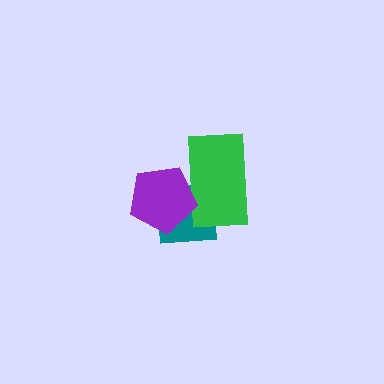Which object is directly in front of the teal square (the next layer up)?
The green rectangle is directly in front of the teal square.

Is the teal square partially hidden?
Yes, it is partially covered by another shape.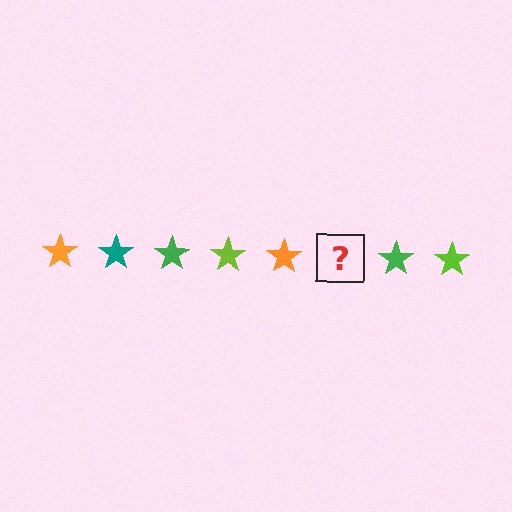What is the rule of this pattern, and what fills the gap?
The rule is that the pattern cycles through orange, teal, green, lime stars. The gap should be filled with a teal star.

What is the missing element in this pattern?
The missing element is a teal star.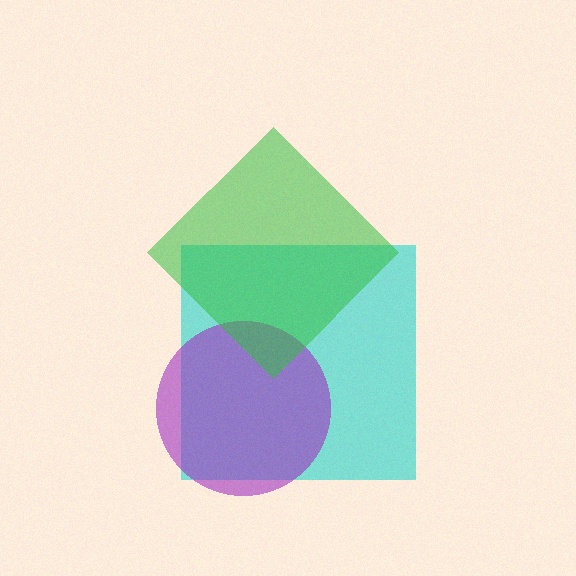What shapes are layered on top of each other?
The layered shapes are: a cyan square, a purple circle, a green diamond.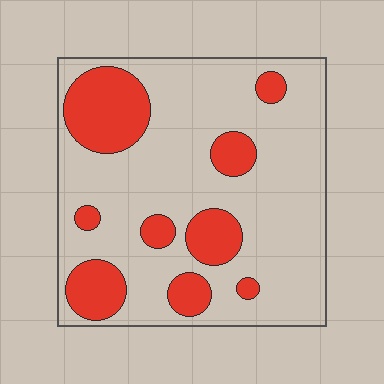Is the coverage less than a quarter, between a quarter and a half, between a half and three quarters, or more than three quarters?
Less than a quarter.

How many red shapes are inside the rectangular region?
9.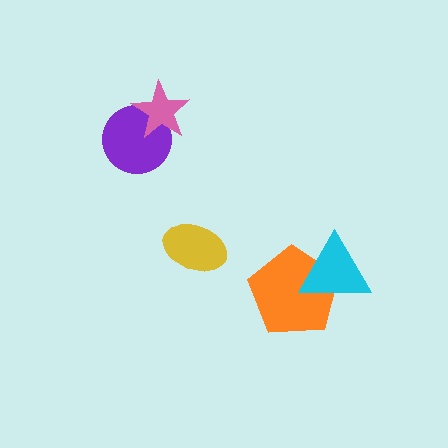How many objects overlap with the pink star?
1 object overlaps with the pink star.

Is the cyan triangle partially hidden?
No, no other shape covers it.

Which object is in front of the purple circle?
The pink star is in front of the purple circle.